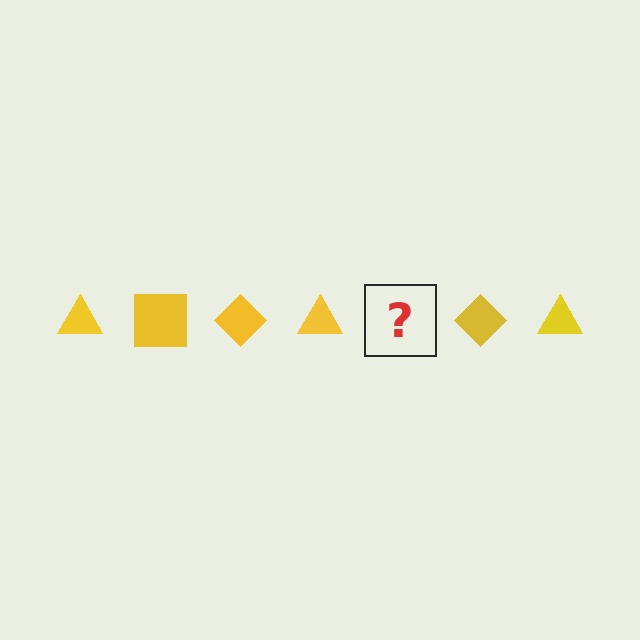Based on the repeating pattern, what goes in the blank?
The blank should be a yellow square.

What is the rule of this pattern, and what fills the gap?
The rule is that the pattern cycles through triangle, square, diamond shapes in yellow. The gap should be filled with a yellow square.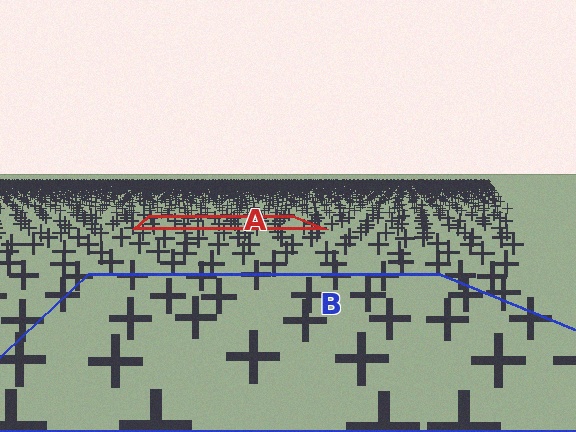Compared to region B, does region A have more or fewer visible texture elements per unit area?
Region A has more texture elements per unit area — they are packed more densely because it is farther away.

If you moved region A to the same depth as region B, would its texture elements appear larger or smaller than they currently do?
They would appear larger. At a closer depth, the same texture elements are projected at a bigger on-screen size.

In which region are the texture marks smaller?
The texture marks are smaller in region A, because it is farther away.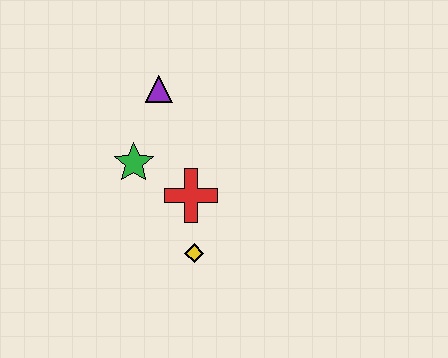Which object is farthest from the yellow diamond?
The purple triangle is farthest from the yellow diamond.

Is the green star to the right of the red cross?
No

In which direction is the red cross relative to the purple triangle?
The red cross is below the purple triangle.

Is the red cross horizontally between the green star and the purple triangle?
No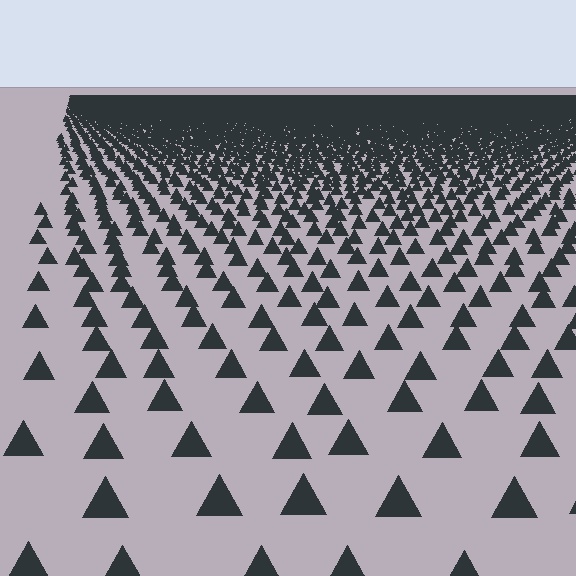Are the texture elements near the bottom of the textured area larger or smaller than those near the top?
Larger. Near the bottom, elements are closer to the viewer and appear at a bigger on-screen size.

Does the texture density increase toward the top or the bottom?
Density increases toward the top.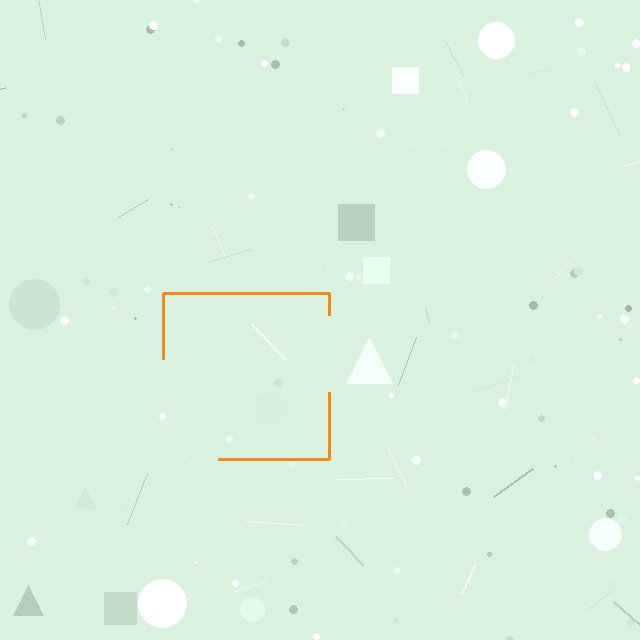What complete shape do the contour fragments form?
The contour fragments form a square.